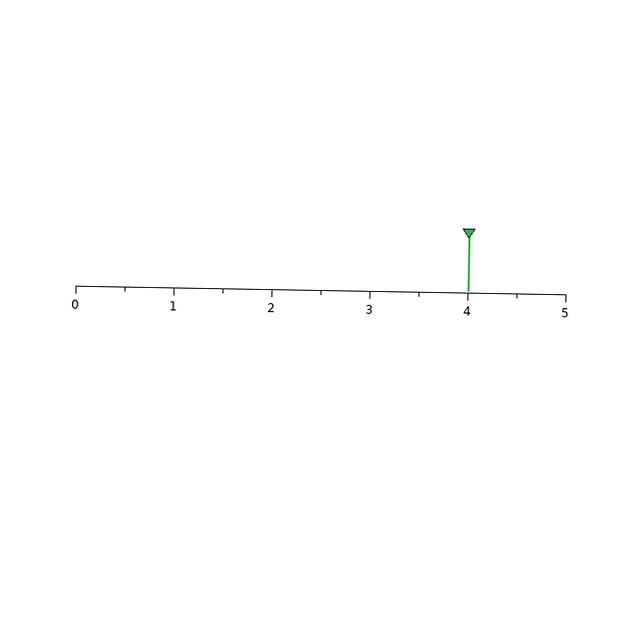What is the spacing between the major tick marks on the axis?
The major ticks are spaced 1 apart.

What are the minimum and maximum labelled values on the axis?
The axis runs from 0 to 5.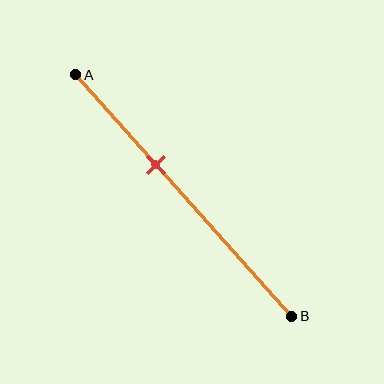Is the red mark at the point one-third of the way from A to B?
No, the mark is at about 35% from A, not at the 33% one-third point.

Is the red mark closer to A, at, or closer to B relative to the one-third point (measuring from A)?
The red mark is closer to point B than the one-third point of segment AB.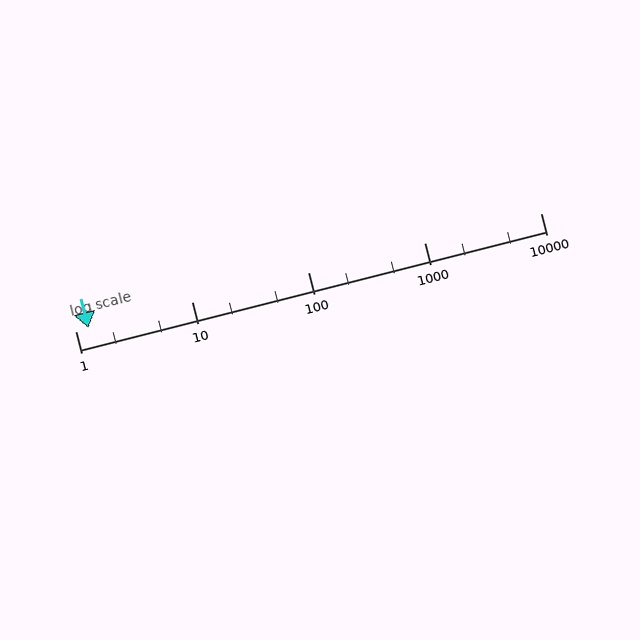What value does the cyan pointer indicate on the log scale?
The pointer indicates approximately 1.3.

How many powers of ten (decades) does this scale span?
The scale spans 4 decades, from 1 to 10000.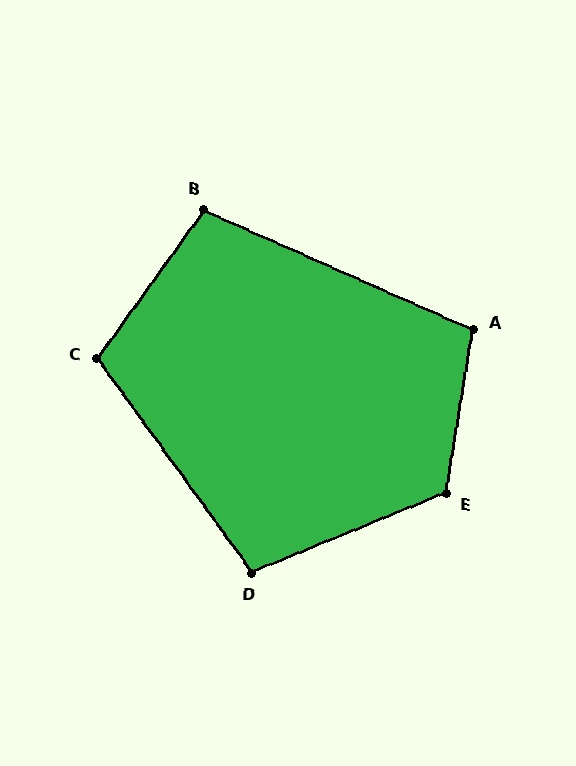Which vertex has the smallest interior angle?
B, at approximately 102 degrees.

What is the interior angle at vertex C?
Approximately 108 degrees (obtuse).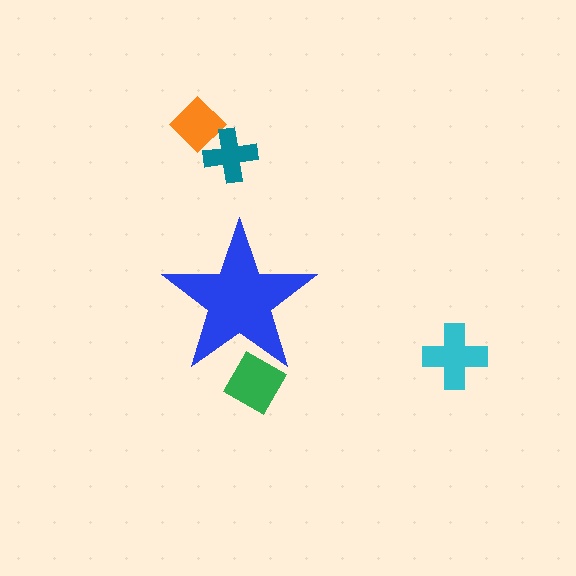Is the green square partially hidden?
Yes, the green square is partially hidden behind the blue star.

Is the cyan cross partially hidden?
No, the cyan cross is fully visible.